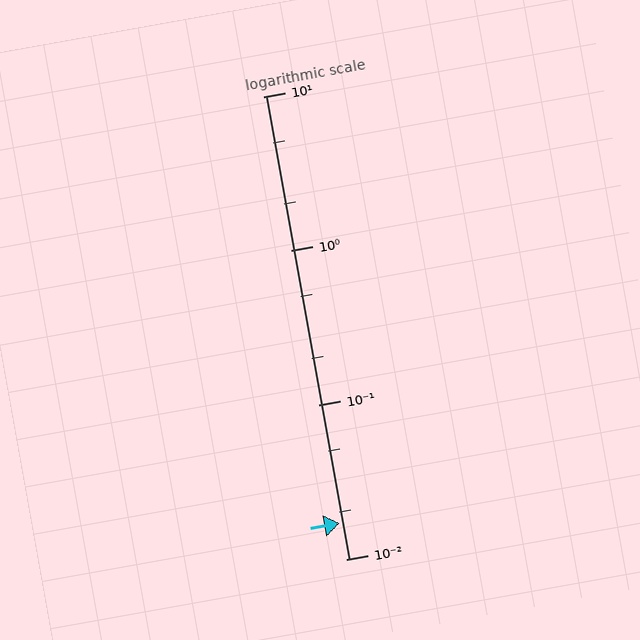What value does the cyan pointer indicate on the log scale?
The pointer indicates approximately 0.017.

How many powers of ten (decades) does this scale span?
The scale spans 3 decades, from 0.01 to 10.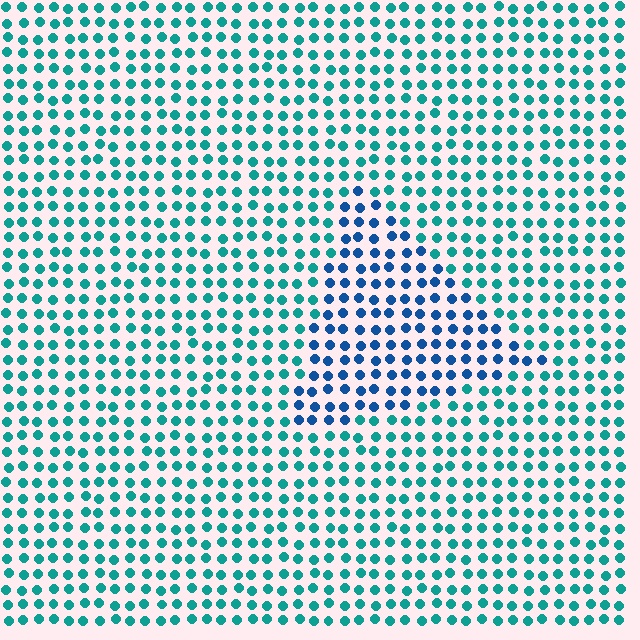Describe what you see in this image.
The image is filled with small teal elements in a uniform arrangement. A triangle-shaped region is visible where the elements are tinted to a slightly different hue, forming a subtle color boundary.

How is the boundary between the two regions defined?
The boundary is defined purely by a slight shift in hue (about 37 degrees). Spacing, size, and orientation are identical on both sides.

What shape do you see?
I see a triangle.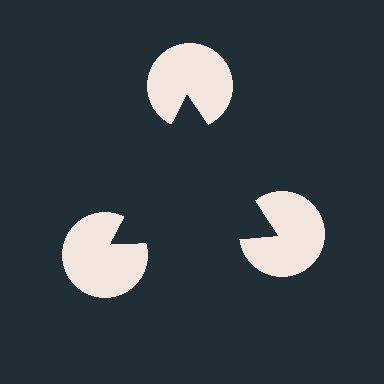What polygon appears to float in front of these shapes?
An illusory triangle — its edges are inferred from the aligned wedge cuts in the pac-man discs, not physically drawn.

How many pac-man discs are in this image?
There are 3 — one at each vertex of the illusory triangle.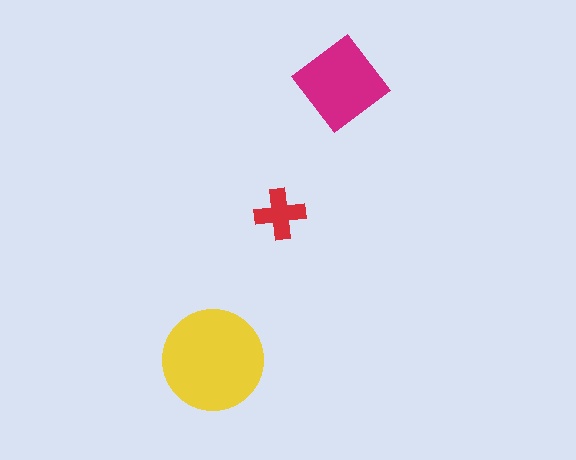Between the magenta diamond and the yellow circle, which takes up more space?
The yellow circle.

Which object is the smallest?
The red cross.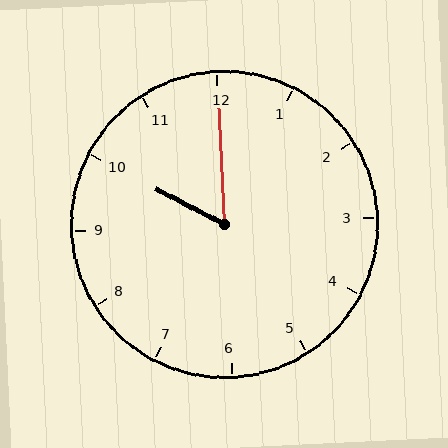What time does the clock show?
10:00.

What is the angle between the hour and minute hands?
Approximately 60 degrees.